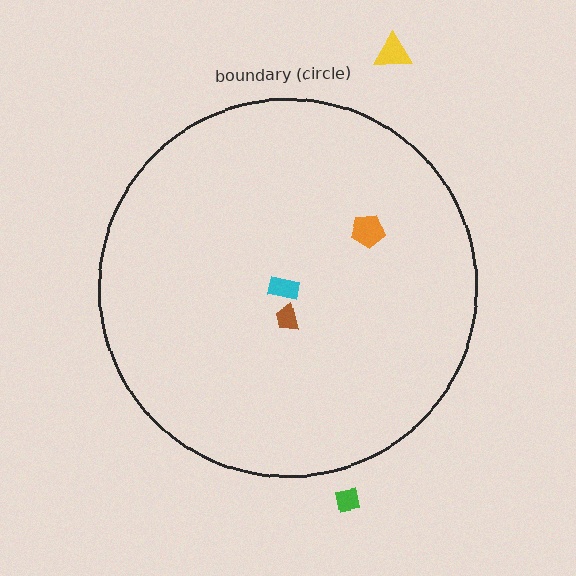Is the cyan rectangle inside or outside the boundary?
Inside.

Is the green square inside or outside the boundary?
Outside.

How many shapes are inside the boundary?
3 inside, 2 outside.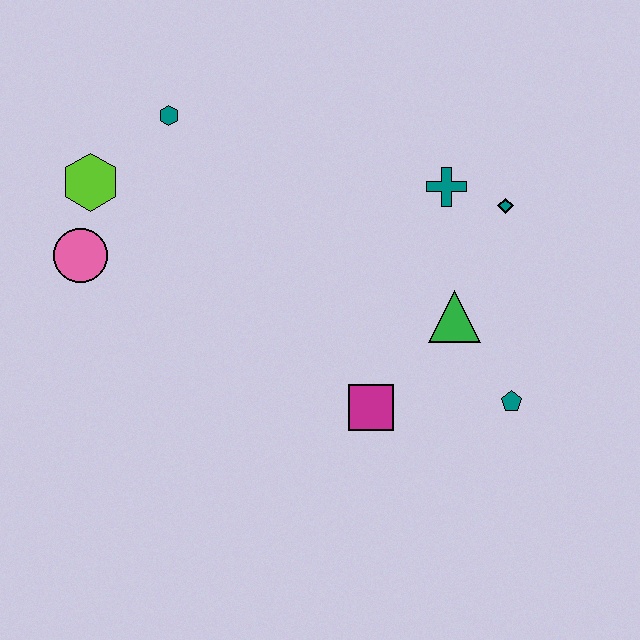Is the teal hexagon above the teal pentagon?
Yes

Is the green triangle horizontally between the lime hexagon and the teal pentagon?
Yes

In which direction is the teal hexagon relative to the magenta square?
The teal hexagon is above the magenta square.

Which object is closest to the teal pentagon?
The green triangle is closest to the teal pentagon.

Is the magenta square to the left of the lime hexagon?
No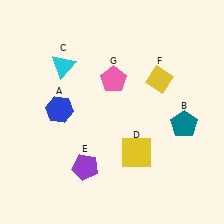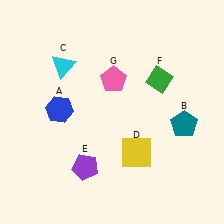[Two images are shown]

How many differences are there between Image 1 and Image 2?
There is 1 difference between the two images.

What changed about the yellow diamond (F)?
In Image 1, F is yellow. In Image 2, it changed to green.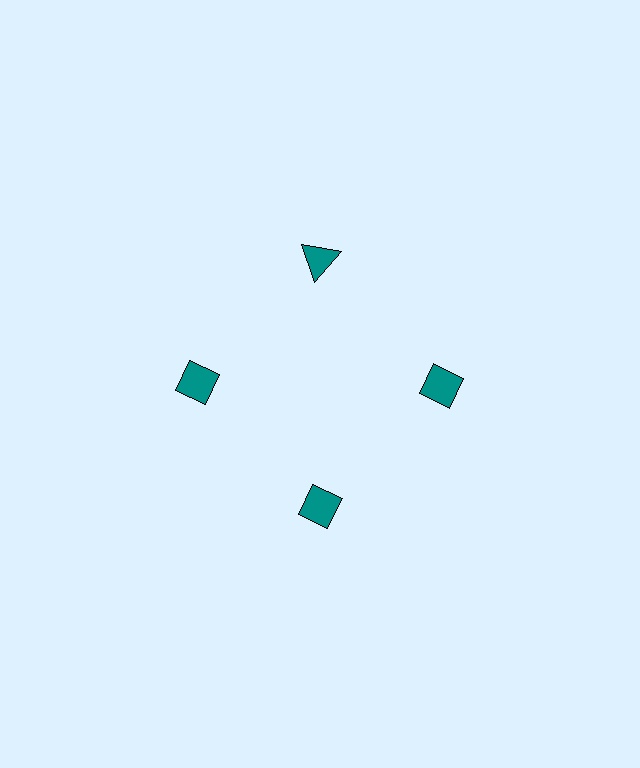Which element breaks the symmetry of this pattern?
The teal triangle at roughly the 12 o'clock position breaks the symmetry. All other shapes are teal diamonds.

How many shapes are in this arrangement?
There are 4 shapes arranged in a ring pattern.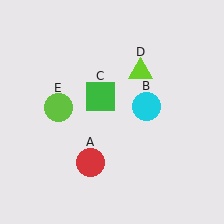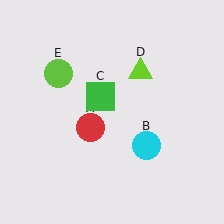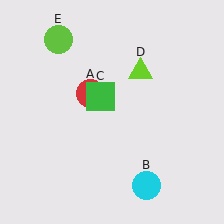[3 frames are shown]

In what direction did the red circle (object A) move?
The red circle (object A) moved up.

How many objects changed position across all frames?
3 objects changed position: red circle (object A), cyan circle (object B), lime circle (object E).